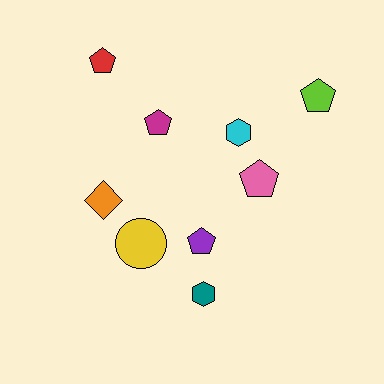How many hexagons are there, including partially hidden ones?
There are 2 hexagons.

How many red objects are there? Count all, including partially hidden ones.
There is 1 red object.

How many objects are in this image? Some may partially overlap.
There are 9 objects.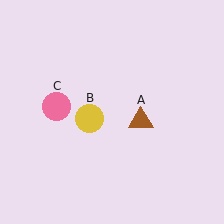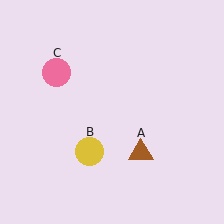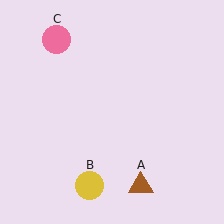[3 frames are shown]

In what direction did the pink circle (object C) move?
The pink circle (object C) moved up.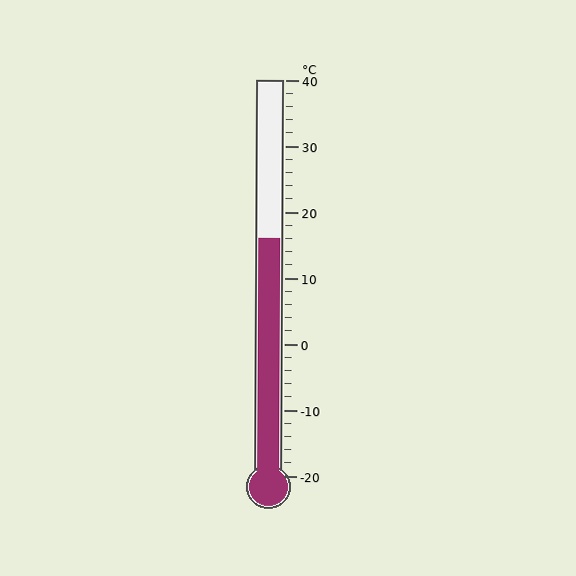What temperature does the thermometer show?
The thermometer shows approximately 16°C.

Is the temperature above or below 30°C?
The temperature is below 30°C.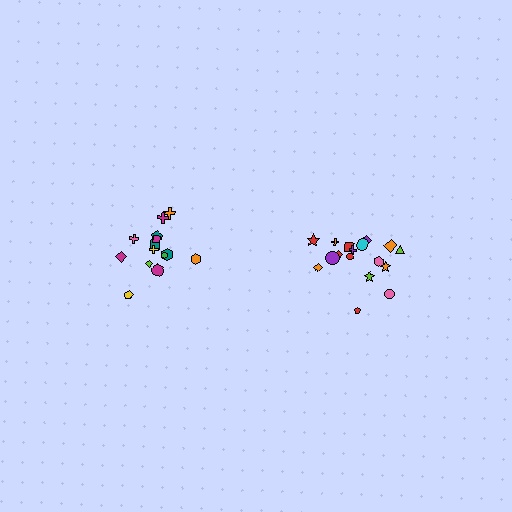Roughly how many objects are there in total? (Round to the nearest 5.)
Roughly 35 objects in total.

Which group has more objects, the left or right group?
The right group.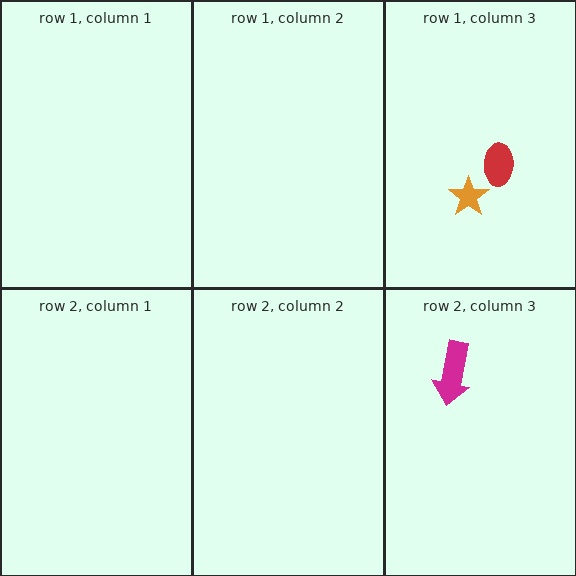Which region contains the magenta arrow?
The row 2, column 3 region.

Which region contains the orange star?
The row 1, column 3 region.